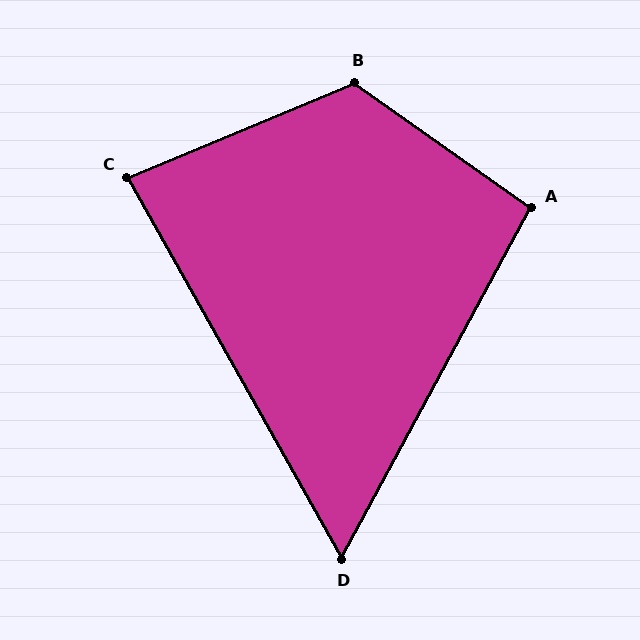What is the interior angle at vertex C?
Approximately 83 degrees (acute).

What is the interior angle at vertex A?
Approximately 97 degrees (obtuse).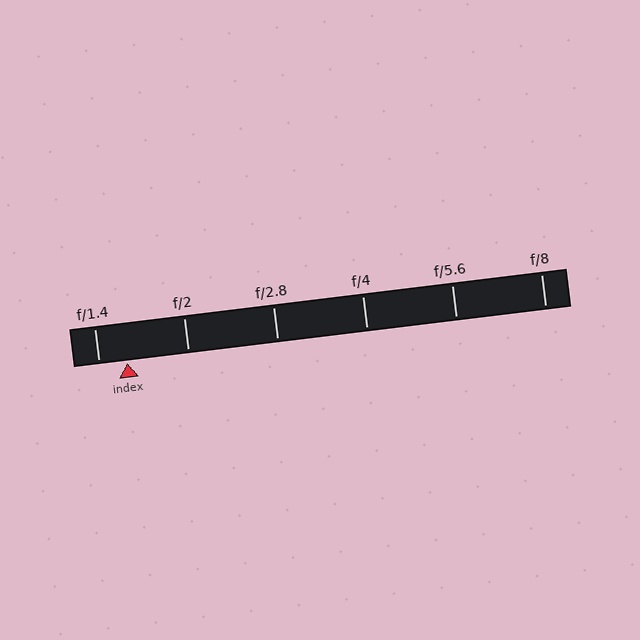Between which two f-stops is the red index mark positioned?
The index mark is between f/1.4 and f/2.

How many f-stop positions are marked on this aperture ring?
There are 6 f-stop positions marked.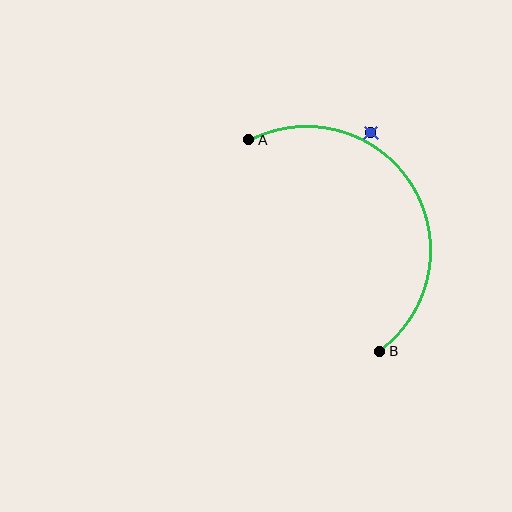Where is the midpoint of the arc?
The arc midpoint is the point on the curve farthest from the straight line joining A and B. It sits to the right of that line.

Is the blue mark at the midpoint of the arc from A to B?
No — the blue mark does not lie on the arc at all. It sits slightly outside the curve.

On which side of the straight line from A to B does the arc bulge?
The arc bulges to the right of the straight line connecting A and B.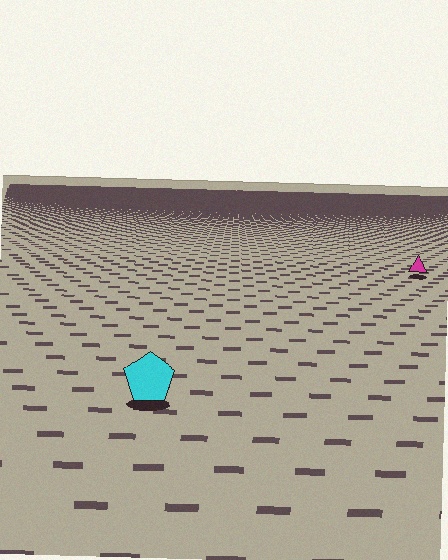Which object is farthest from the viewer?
The magenta triangle is farthest from the viewer. It appears smaller and the ground texture around it is denser.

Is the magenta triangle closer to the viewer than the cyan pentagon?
No. The cyan pentagon is closer — you can tell from the texture gradient: the ground texture is coarser near it.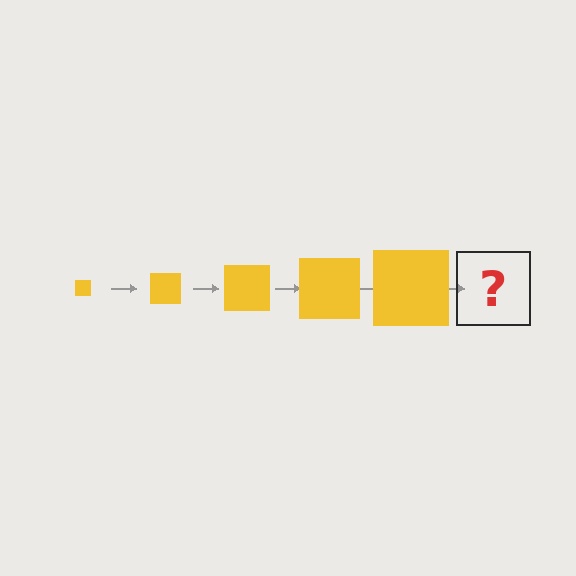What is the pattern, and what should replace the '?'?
The pattern is that the square gets progressively larger each step. The '?' should be a yellow square, larger than the previous one.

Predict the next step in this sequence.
The next step is a yellow square, larger than the previous one.